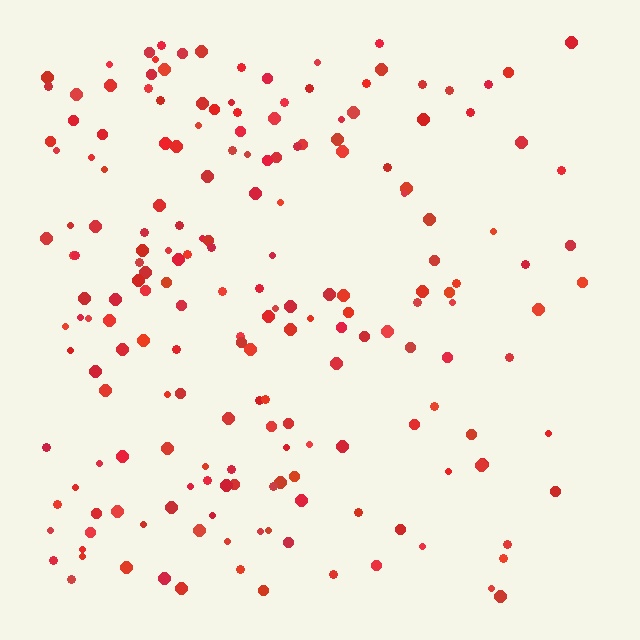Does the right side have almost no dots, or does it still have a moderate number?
Still a moderate number, just noticeably fewer than the left.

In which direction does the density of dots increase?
From right to left, with the left side densest.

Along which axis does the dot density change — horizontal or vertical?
Horizontal.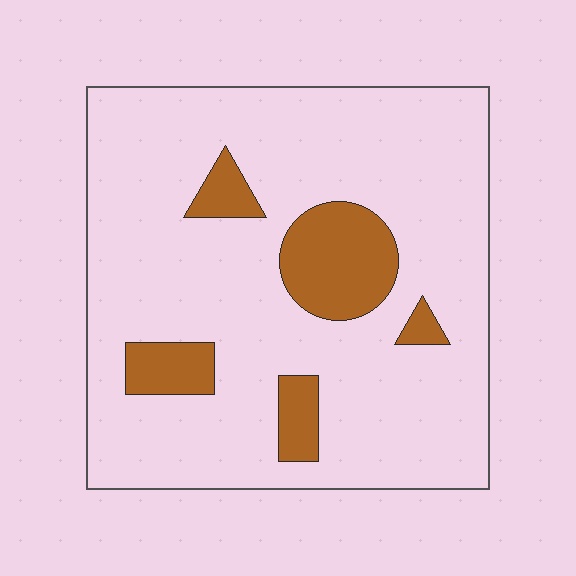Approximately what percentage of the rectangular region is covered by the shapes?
Approximately 15%.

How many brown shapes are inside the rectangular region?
5.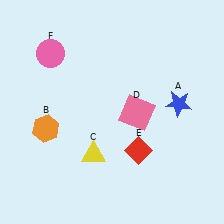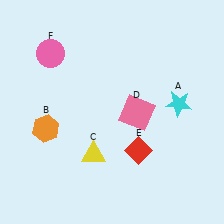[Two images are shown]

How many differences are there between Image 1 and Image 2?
There is 1 difference between the two images.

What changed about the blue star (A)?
In Image 1, A is blue. In Image 2, it changed to cyan.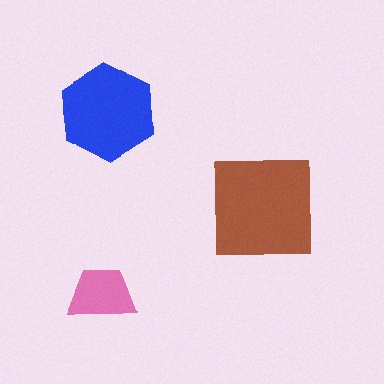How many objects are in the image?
There are 3 objects in the image.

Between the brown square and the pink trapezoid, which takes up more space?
The brown square.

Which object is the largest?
The brown square.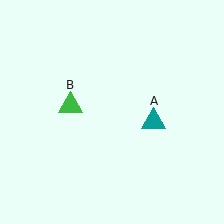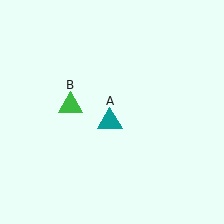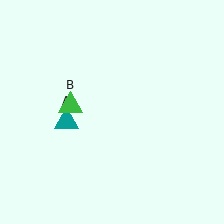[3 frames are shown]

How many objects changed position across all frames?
1 object changed position: teal triangle (object A).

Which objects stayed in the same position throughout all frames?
Green triangle (object B) remained stationary.